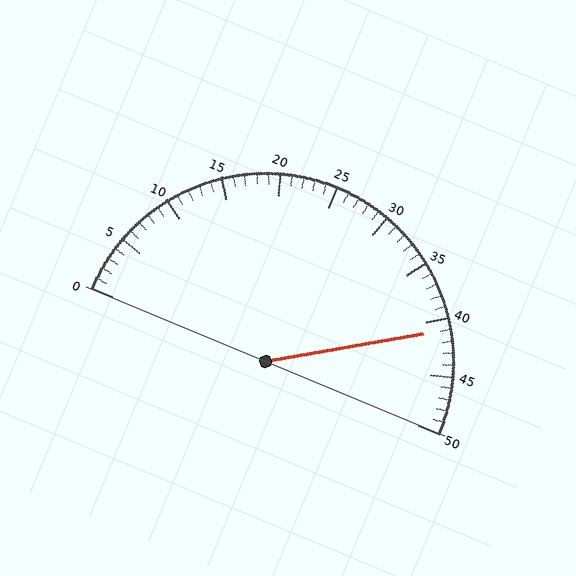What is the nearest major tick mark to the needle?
The nearest major tick mark is 40.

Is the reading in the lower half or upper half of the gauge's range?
The reading is in the upper half of the range (0 to 50).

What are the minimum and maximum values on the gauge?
The gauge ranges from 0 to 50.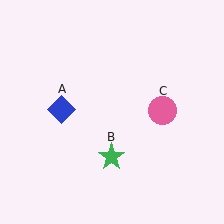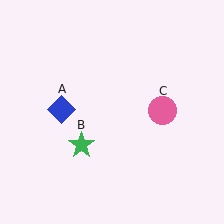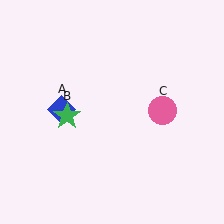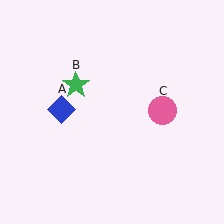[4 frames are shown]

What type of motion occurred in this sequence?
The green star (object B) rotated clockwise around the center of the scene.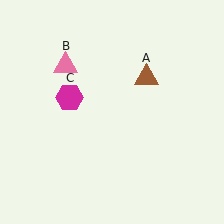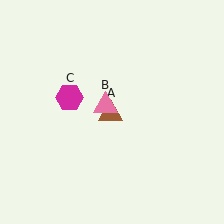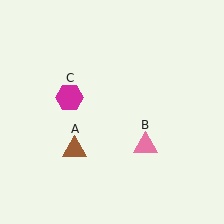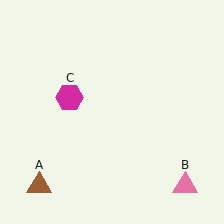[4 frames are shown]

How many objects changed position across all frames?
2 objects changed position: brown triangle (object A), pink triangle (object B).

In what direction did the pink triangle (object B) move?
The pink triangle (object B) moved down and to the right.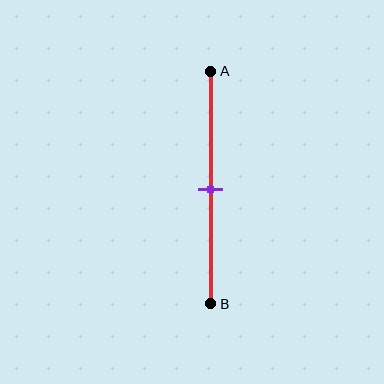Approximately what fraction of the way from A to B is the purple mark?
The purple mark is approximately 50% of the way from A to B.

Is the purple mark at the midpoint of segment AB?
Yes, the mark is approximately at the midpoint.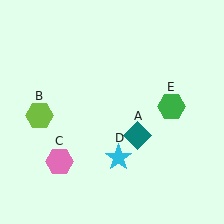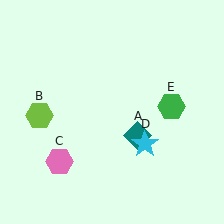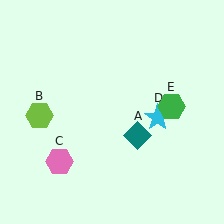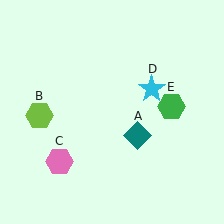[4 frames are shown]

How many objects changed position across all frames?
1 object changed position: cyan star (object D).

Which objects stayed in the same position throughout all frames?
Teal diamond (object A) and lime hexagon (object B) and pink hexagon (object C) and green hexagon (object E) remained stationary.